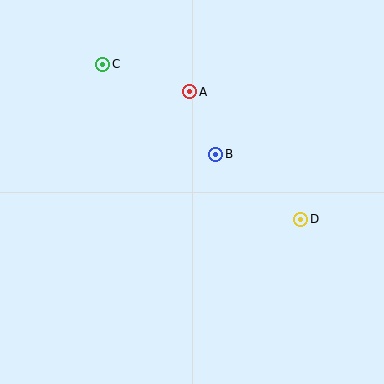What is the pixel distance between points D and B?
The distance between D and B is 107 pixels.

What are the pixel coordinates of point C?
Point C is at (103, 64).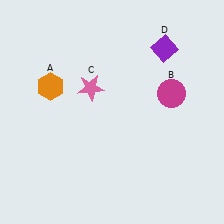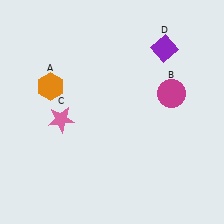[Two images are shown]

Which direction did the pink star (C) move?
The pink star (C) moved down.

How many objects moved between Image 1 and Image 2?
1 object moved between the two images.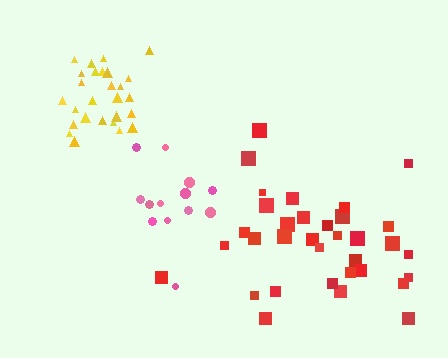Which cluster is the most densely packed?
Yellow.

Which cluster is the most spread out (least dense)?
Red.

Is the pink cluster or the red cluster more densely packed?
Pink.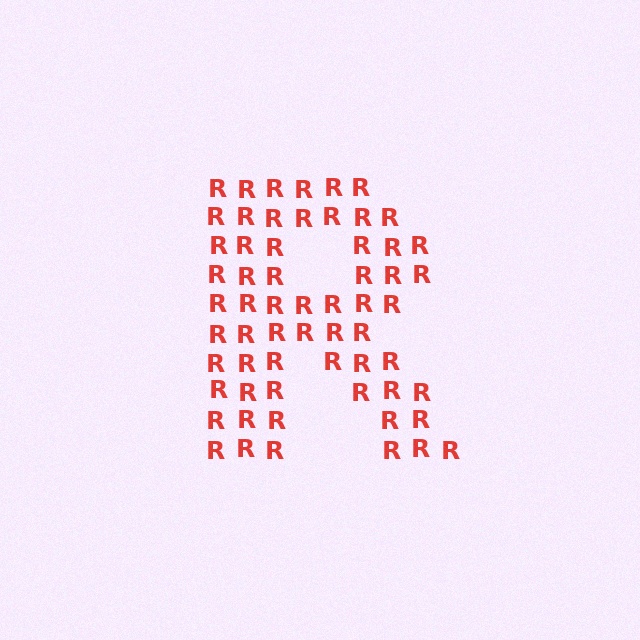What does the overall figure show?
The overall figure shows the letter R.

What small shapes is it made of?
It is made of small letter R's.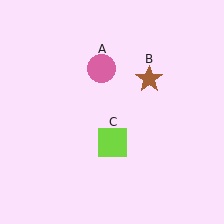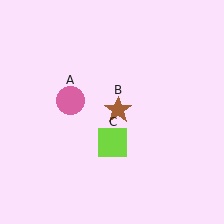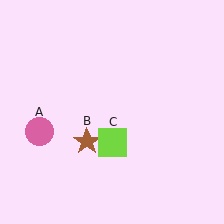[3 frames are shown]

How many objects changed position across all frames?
2 objects changed position: pink circle (object A), brown star (object B).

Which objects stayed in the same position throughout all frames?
Lime square (object C) remained stationary.